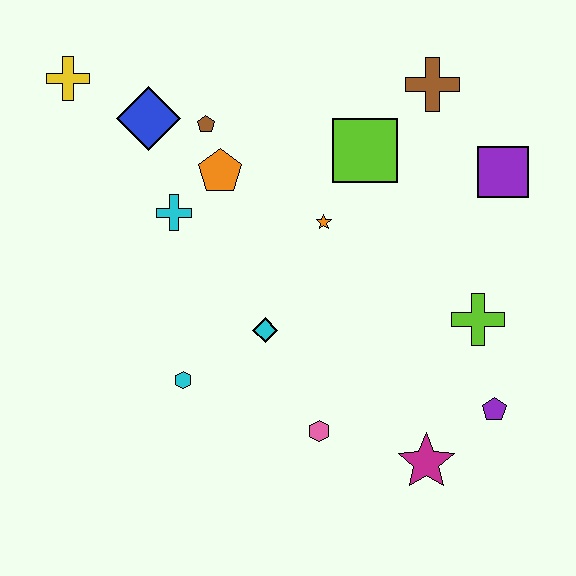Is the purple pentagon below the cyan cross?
Yes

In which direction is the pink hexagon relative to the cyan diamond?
The pink hexagon is below the cyan diamond.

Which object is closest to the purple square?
The brown cross is closest to the purple square.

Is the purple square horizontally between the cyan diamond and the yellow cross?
No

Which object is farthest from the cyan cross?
The purple pentagon is farthest from the cyan cross.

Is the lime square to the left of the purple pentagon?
Yes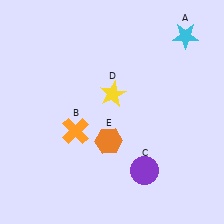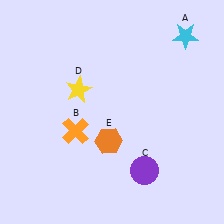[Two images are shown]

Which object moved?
The yellow star (D) moved left.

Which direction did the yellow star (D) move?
The yellow star (D) moved left.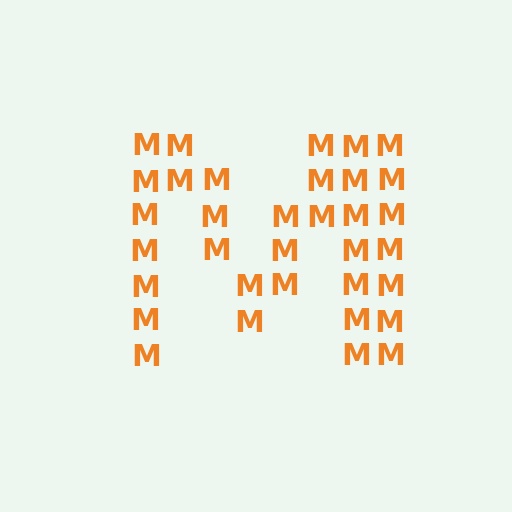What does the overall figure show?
The overall figure shows the letter M.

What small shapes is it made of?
It is made of small letter M's.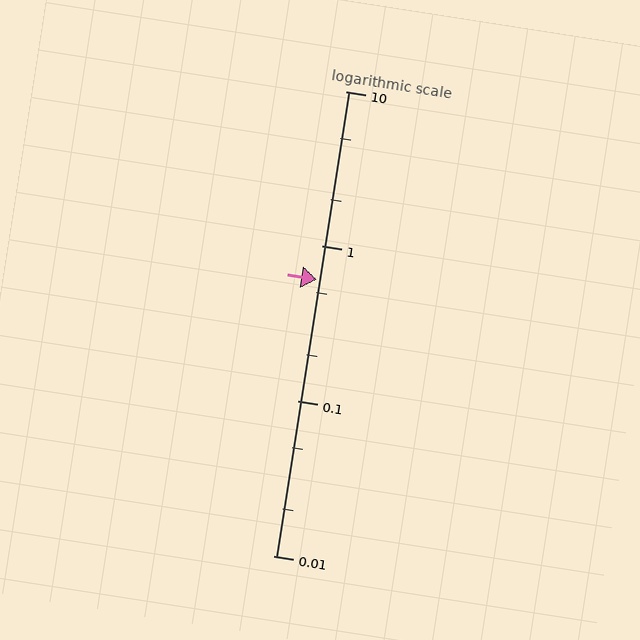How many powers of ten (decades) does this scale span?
The scale spans 3 decades, from 0.01 to 10.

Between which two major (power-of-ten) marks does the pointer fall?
The pointer is between 0.1 and 1.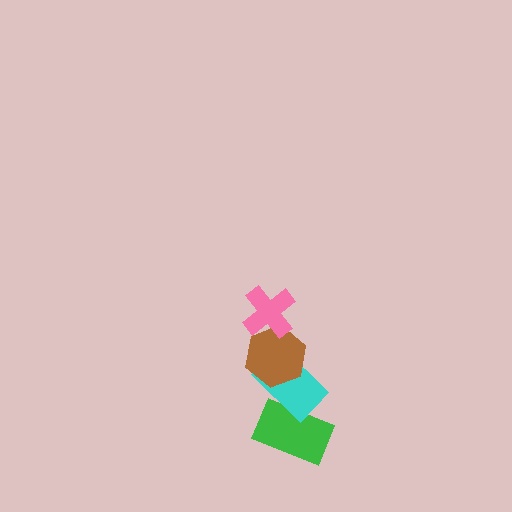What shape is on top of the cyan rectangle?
The brown hexagon is on top of the cyan rectangle.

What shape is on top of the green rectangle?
The cyan rectangle is on top of the green rectangle.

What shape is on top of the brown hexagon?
The pink cross is on top of the brown hexagon.